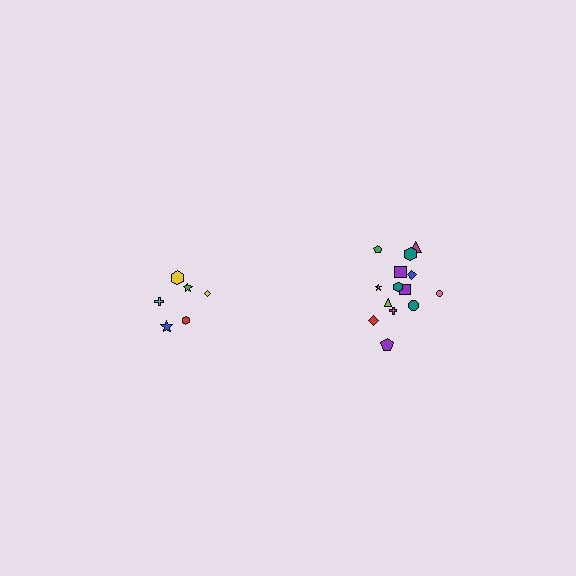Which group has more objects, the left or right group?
The right group.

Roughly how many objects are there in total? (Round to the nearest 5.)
Roughly 20 objects in total.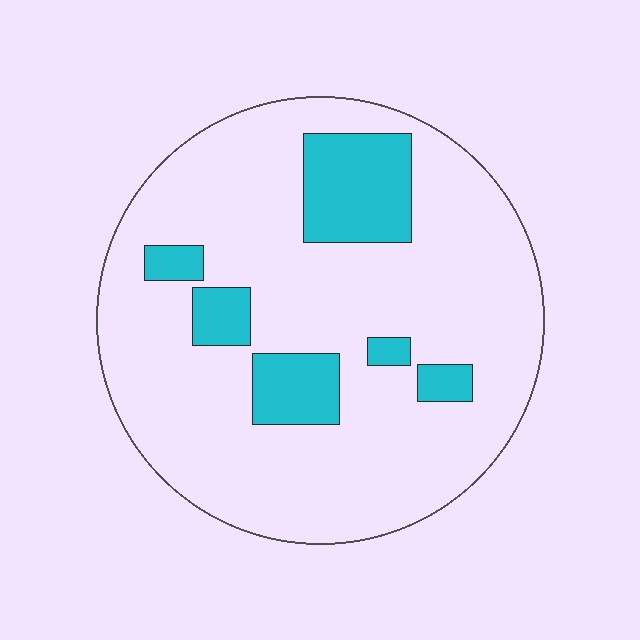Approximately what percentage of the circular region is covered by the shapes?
Approximately 15%.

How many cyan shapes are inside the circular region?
6.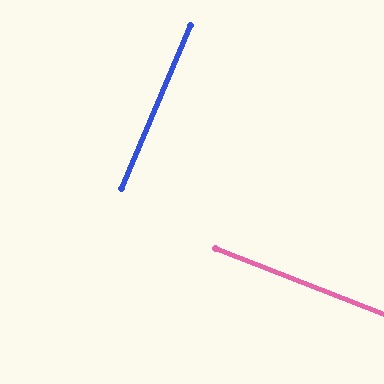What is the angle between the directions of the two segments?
Approximately 88 degrees.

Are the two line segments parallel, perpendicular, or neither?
Perpendicular — they meet at approximately 88°.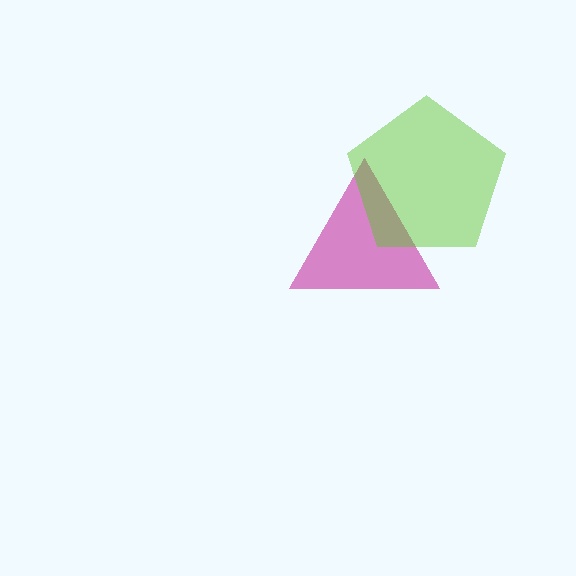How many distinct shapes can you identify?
There are 2 distinct shapes: a magenta triangle, a lime pentagon.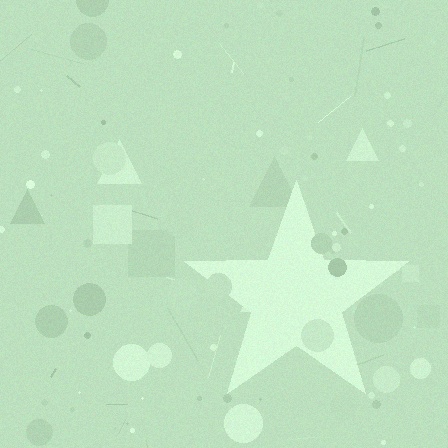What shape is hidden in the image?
A star is hidden in the image.